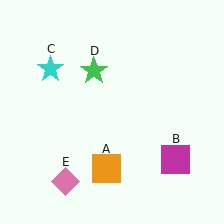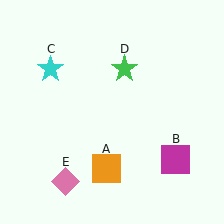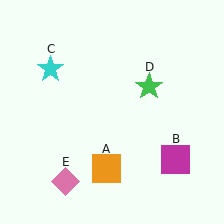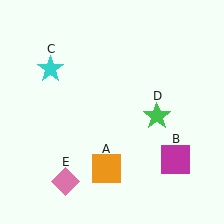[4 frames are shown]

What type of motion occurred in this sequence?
The green star (object D) rotated clockwise around the center of the scene.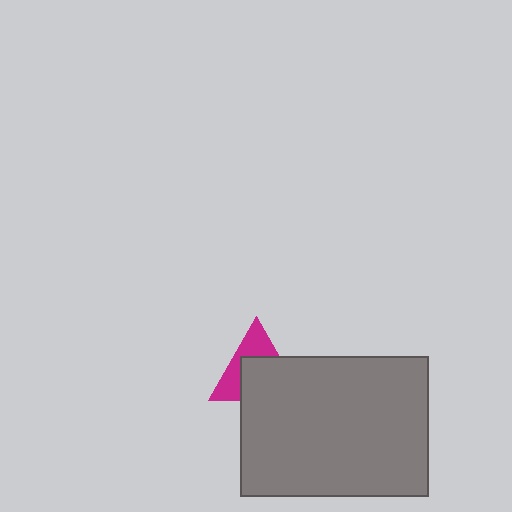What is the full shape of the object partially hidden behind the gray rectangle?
The partially hidden object is a magenta triangle.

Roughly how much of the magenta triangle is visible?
A small part of it is visible (roughly 42%).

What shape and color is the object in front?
The object in front is a gray rectangle.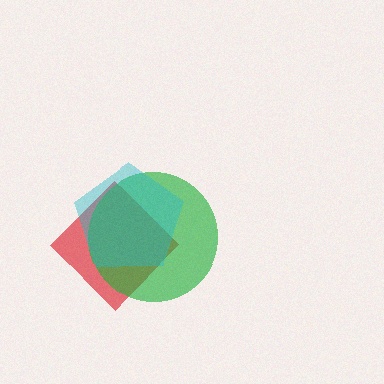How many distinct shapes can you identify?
There are 3 distinct shapes: a red diamond, a green circle, a cyan pentagon.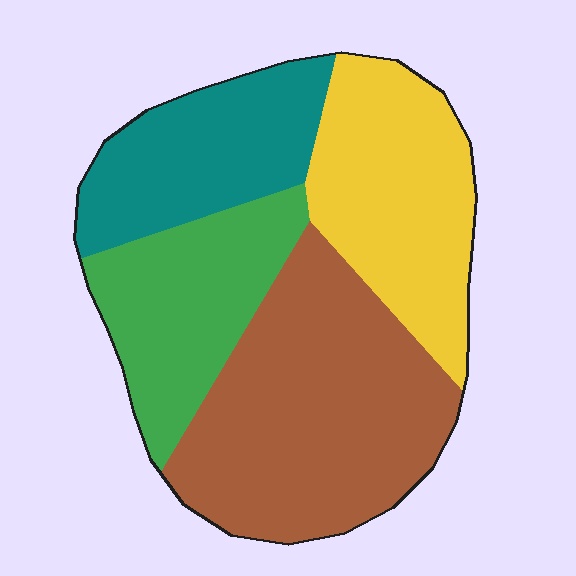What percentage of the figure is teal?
Teal takes up less than a quarter of the figure.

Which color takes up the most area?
Brown, at roughly 35%.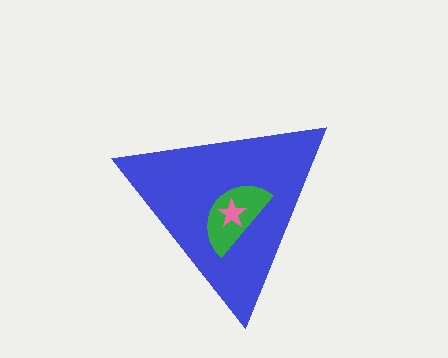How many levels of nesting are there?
3.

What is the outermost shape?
The blue triangle.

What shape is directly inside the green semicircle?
The pink star.